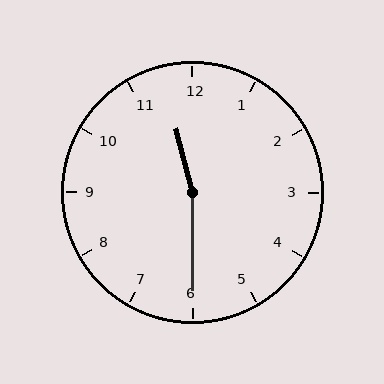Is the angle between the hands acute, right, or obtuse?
It is obtuse.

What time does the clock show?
11:30.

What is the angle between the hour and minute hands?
Approximately 165 degrees.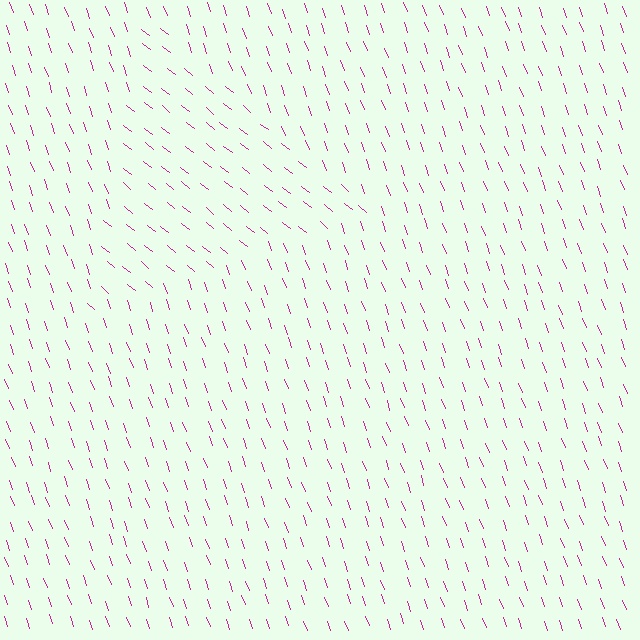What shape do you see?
I see a triangle.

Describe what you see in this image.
The image is filled with small magenta line segments. A triangle region in the image has lines oriented differently from the surrounding lines, creating a visible texture boundary.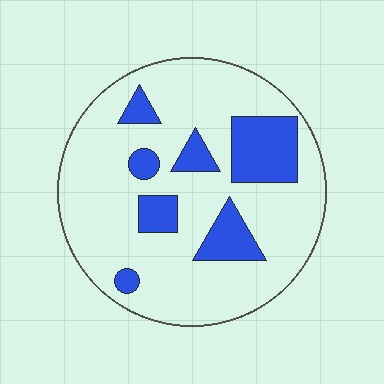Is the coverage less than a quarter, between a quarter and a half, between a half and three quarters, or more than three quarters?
Less than a quarter.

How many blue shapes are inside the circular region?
7.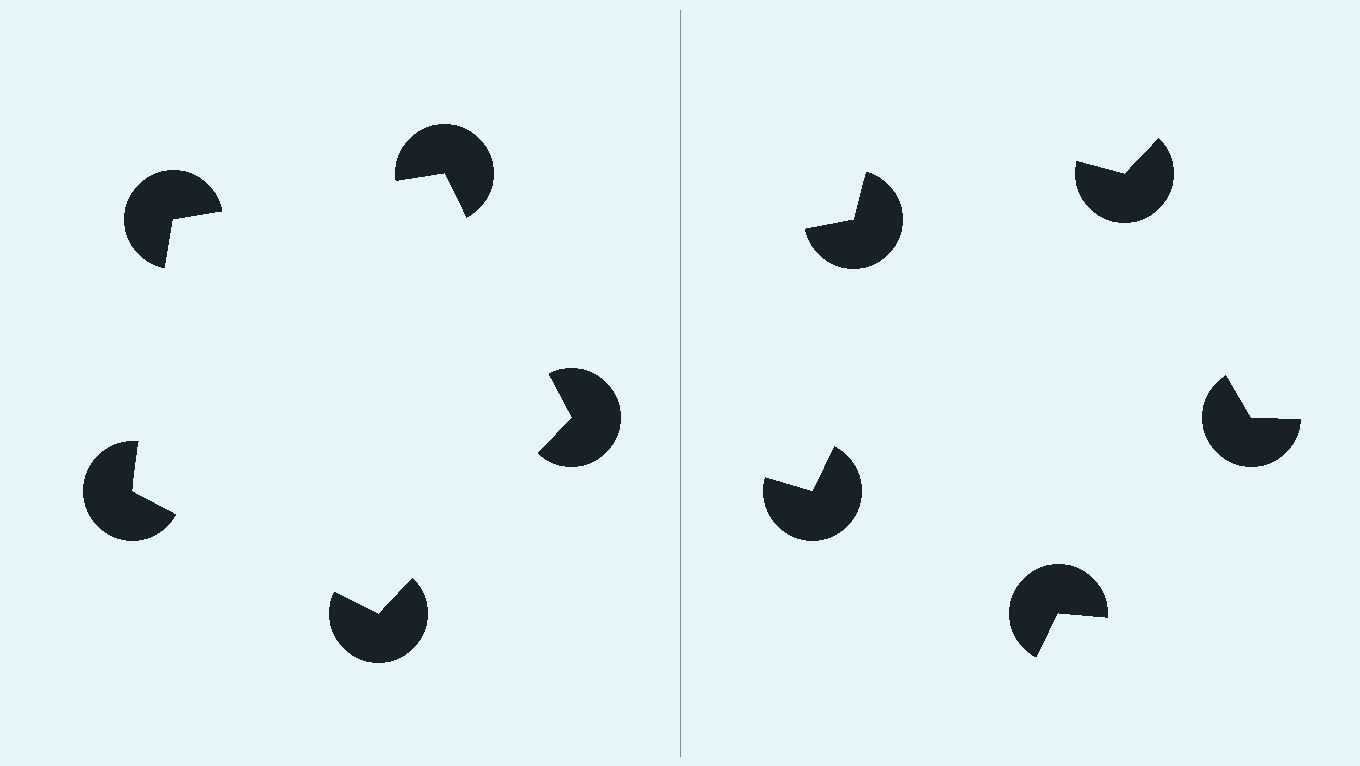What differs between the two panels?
The pac-man discs are positioned identically on both sides; only the wedge orientations differ. On the left they align to a pentagon; on the right they are misaligned.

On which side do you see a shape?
An illusory pentagon appears on the left side. On the right side the wedge cuts are rotated, so no coherent shape forms.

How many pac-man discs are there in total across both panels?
10 — 5 on each side.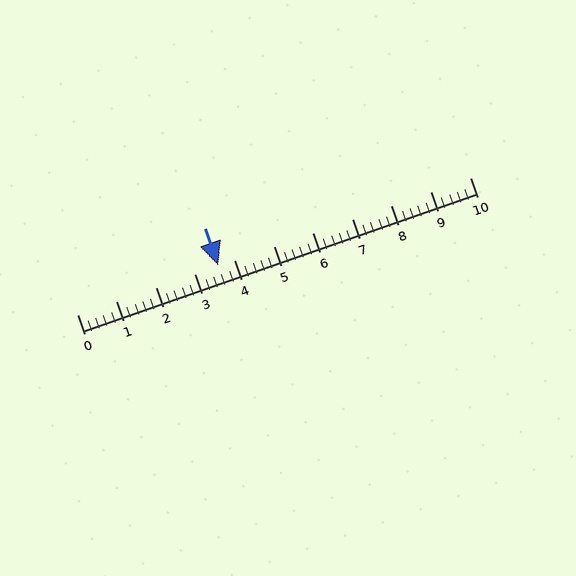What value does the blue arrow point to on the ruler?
The blue arrow points to approximately 3.6.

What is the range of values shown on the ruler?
The ruler shows values from 0 to 10.